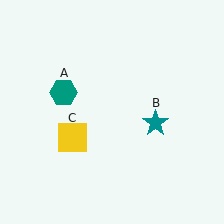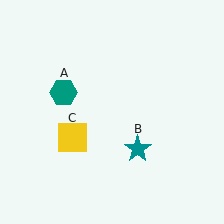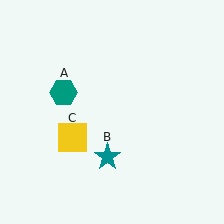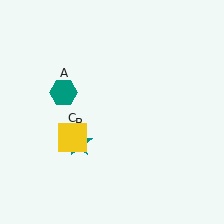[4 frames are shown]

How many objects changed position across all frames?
1 object changed position: teal star (object B).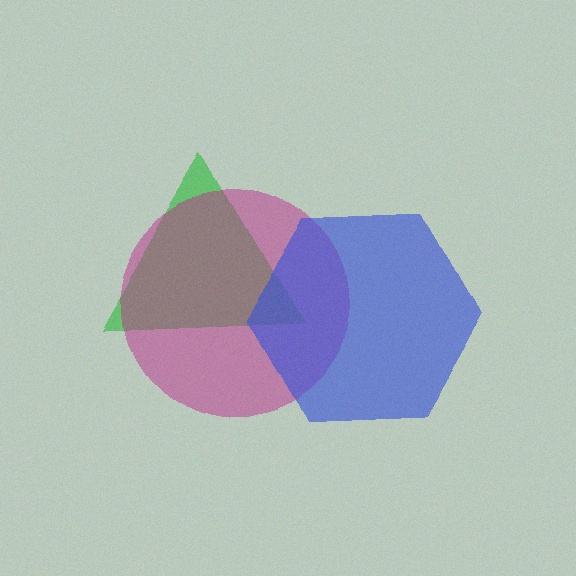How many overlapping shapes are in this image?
There are 3 overlapping shapes in the image.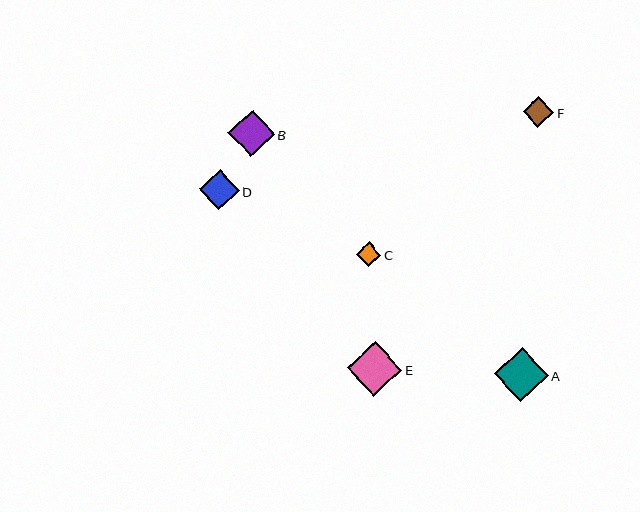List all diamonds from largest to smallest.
From largest to smallest: E, A, B, D, F, C.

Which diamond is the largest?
Diamond E is the largest with a size of approximately 55 pixels.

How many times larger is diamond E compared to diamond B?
Diamond E is approximately 1.2 times the size of diamond B.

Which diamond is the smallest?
Diamond C is the smallest with a size of approximately 25 pixels.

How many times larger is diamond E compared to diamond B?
Diamond E is approximately 1.2 times the size of diamond B.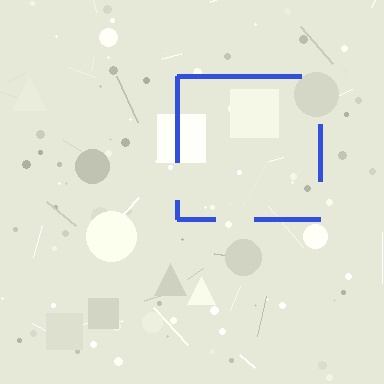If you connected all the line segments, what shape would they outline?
They would outline a square.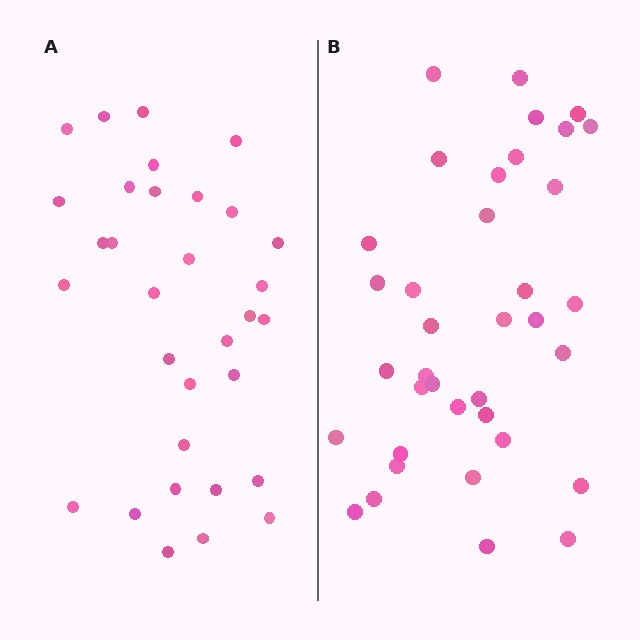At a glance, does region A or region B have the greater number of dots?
Region B (the right region) has more dots.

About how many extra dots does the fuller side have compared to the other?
Region B has about 5 more dots than region A.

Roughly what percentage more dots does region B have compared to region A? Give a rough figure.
About 15% more.